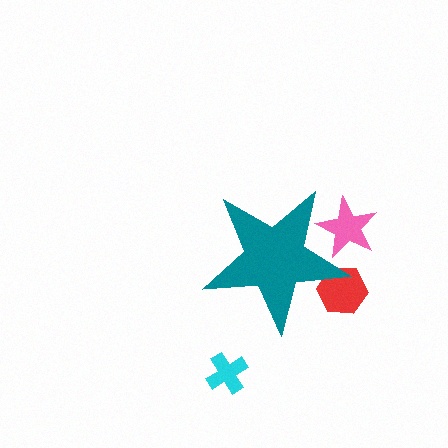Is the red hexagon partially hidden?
Yes, the red hexagon is partially hidden behind the teal star.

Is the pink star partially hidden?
Yes, the pink star is partially hidden behind the teal star.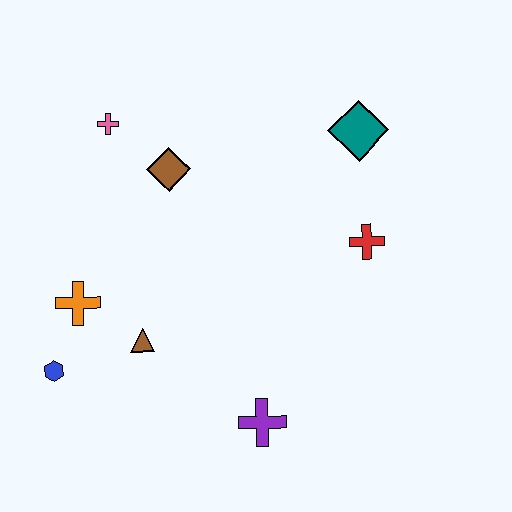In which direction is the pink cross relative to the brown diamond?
The pink cross is to the left of the brown diamond.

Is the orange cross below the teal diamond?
Yes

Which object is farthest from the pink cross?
The purple cross is farthest from the pink cross.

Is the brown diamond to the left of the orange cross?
No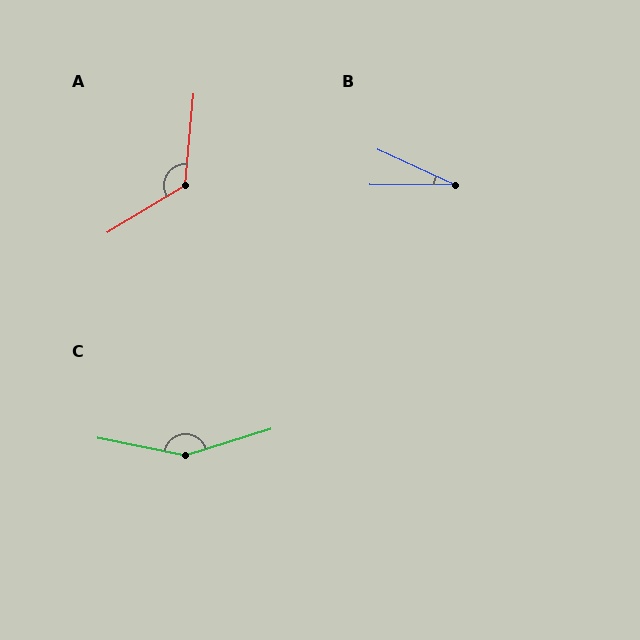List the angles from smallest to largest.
B (24°), A (126°), C (151°).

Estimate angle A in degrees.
Approximately 126 degrees.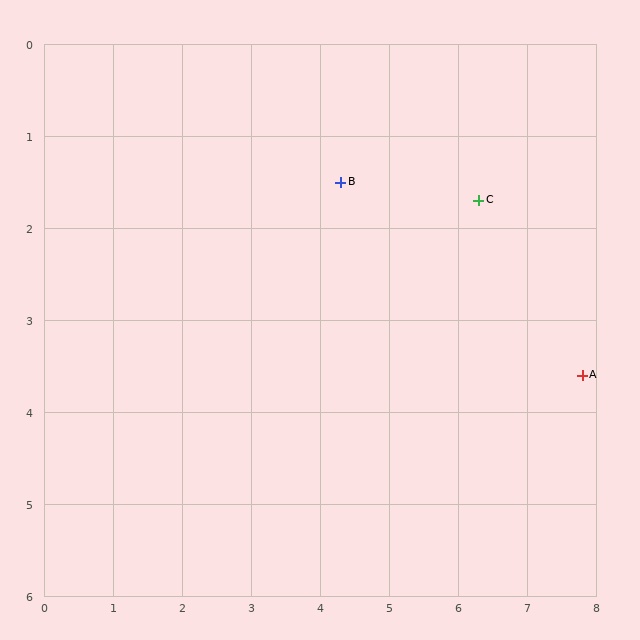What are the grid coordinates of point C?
Point C is at approximately (6.3, 1.7).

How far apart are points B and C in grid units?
Points B and C are about 2.0 grid units apart.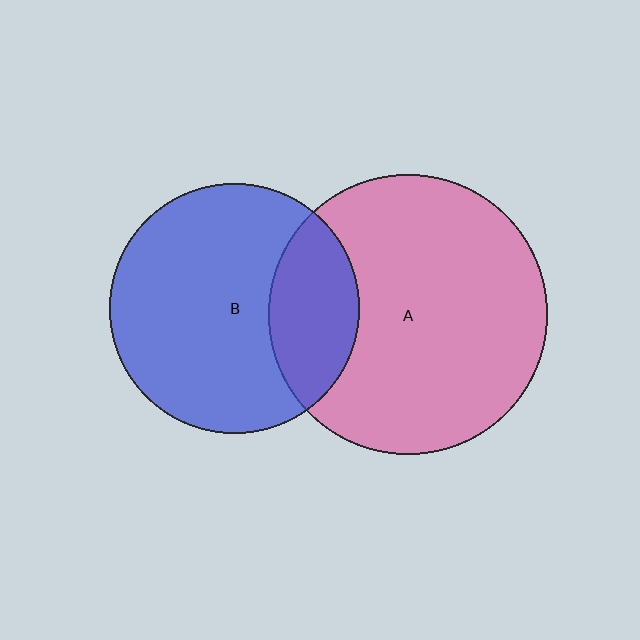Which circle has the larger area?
Circle A (pink).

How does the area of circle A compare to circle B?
Approximately 1.2 times.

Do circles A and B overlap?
Yes.